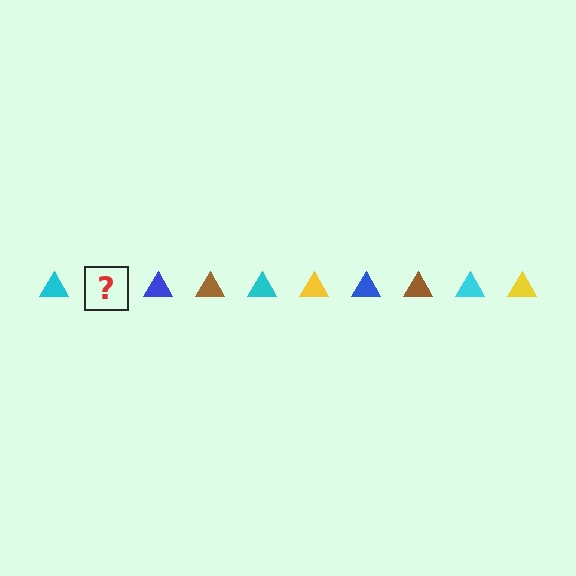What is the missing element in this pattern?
The missing element is a yellow triangle.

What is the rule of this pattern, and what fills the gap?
The rule is that the pattern cycles through cyan, yellow, blue, brown triangles. The gap should be filled with a yellow triangle.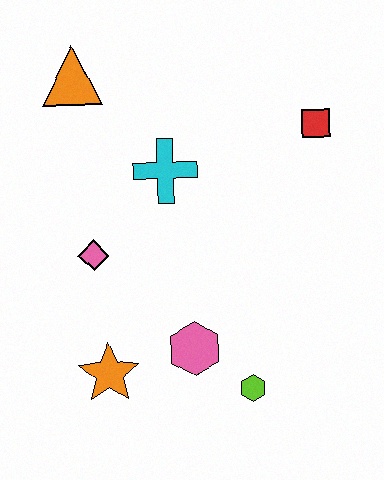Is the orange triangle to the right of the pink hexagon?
No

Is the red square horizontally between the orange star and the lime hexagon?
No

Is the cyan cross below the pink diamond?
No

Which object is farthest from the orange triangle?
The lime hexagon is farthest from the orange triangle.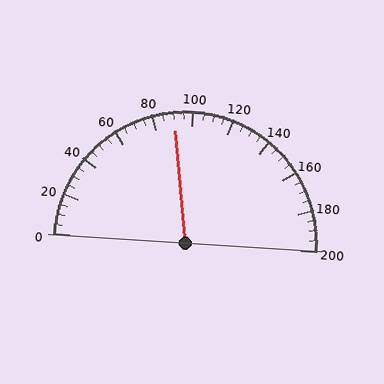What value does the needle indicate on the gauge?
The needle indicates approximately 90.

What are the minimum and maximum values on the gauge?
The gauge ranges from 0 to 200.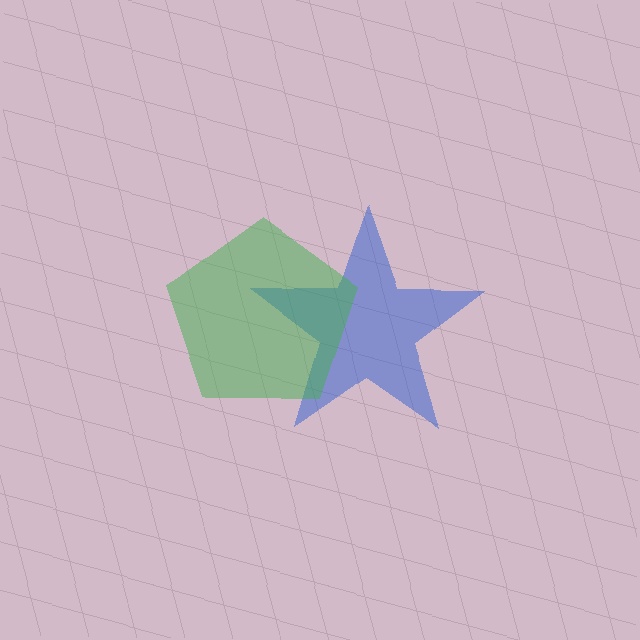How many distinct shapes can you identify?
There are 2 distinct shapes: a blue star, a green pentagon.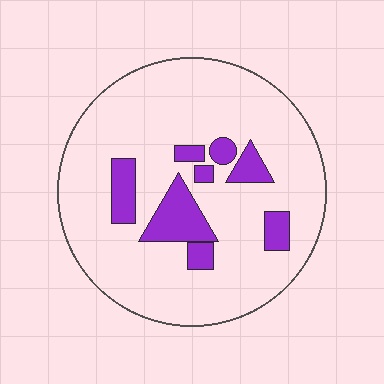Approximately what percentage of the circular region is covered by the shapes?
Approximately 15%.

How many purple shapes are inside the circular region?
8.